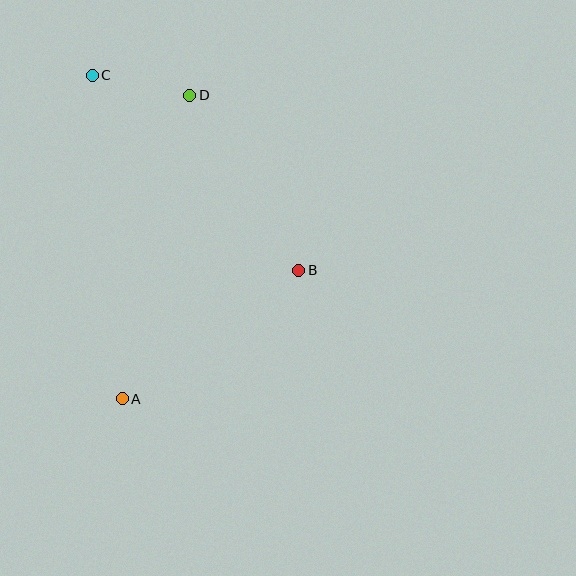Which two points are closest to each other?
Points C and D are closest to each other.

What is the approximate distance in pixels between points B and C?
The distance between B and C is approximately 284 pixels.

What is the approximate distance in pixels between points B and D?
The distance between B and D is approximately 206 pixels.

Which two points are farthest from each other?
Points A and C are farthest from each other.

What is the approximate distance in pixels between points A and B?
The distance between A and B is approximately 218 pixels.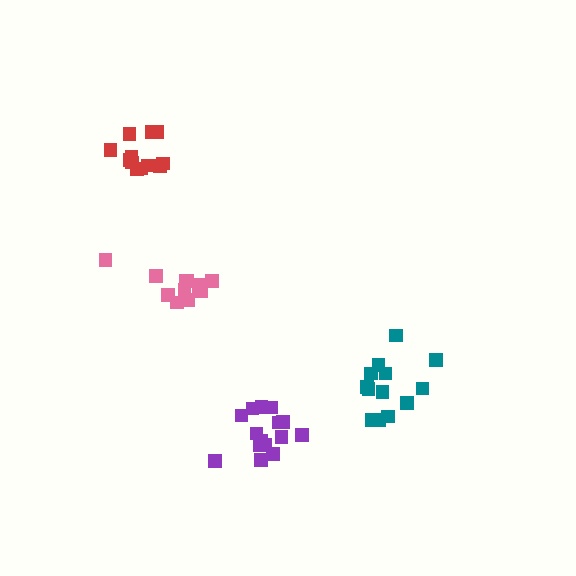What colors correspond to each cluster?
The clusters are colored: pink, red, purple, teal.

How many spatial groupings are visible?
There are 4 spatial groupings.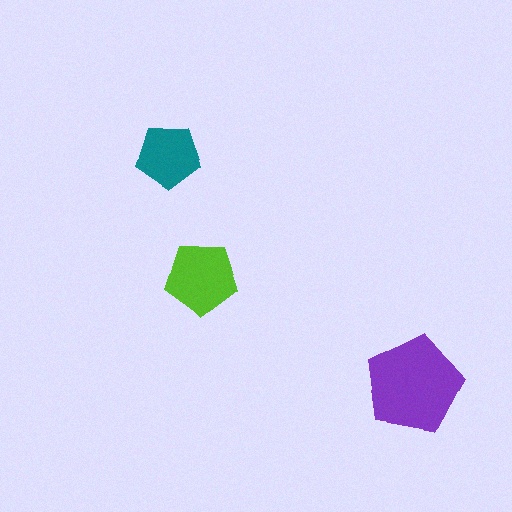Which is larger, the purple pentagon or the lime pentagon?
The purple one.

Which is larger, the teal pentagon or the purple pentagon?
The purple one.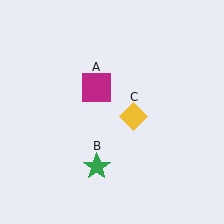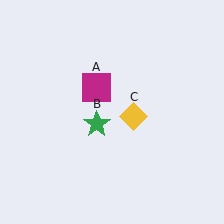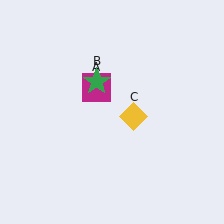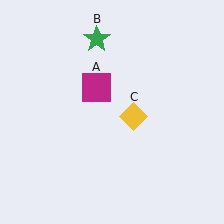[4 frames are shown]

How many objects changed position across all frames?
1 object changed position: green star (object B).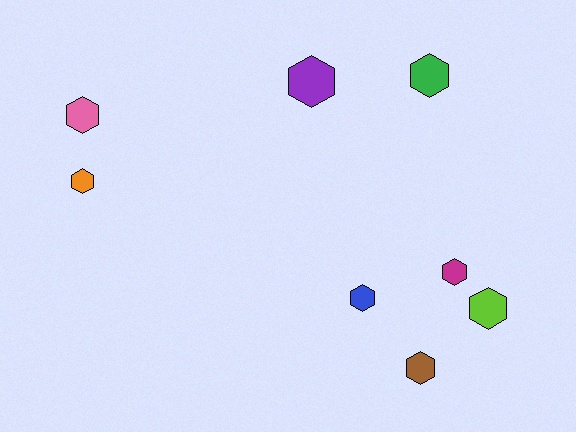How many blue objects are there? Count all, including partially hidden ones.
There is 1 blue object.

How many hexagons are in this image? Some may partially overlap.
There are 8 hexagons.